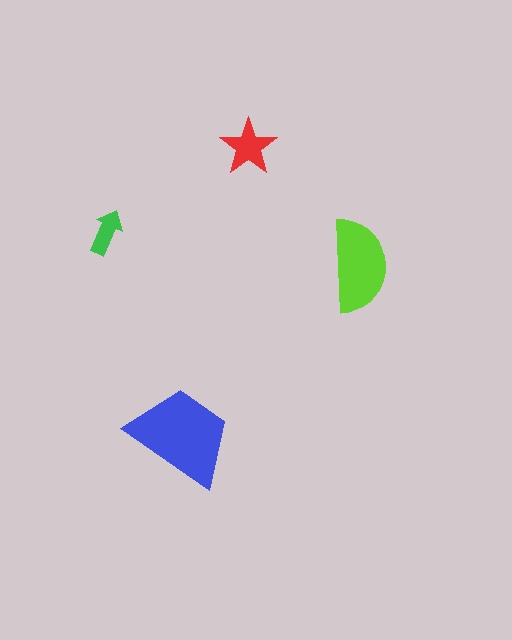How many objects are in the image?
There are 4 objects in the image.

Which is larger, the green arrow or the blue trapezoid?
The blue trapezoid.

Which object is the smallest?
The green arrow.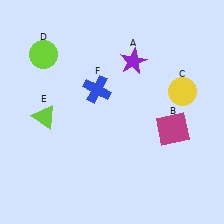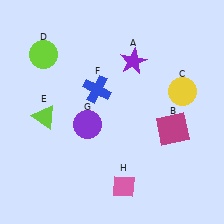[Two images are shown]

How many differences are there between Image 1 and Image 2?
There are 2 differences between the two images.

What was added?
A purple circle (G), a pink diamond (H) were added in Image 2.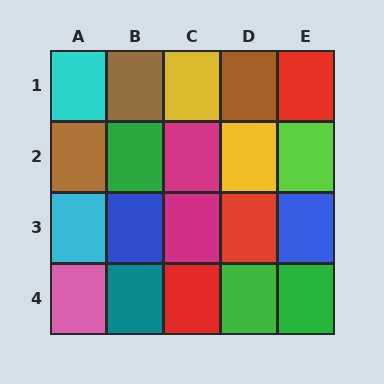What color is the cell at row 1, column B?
Brown.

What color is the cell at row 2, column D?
Yellow.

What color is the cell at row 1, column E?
Red.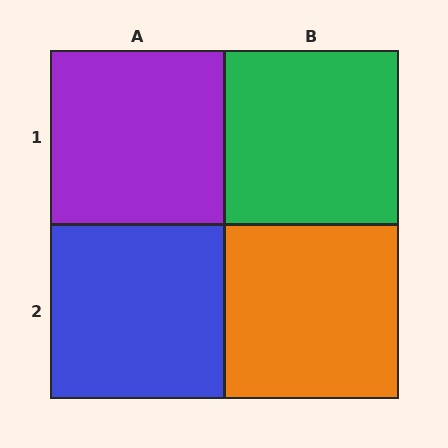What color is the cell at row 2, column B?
Orange.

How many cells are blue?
1 cell is blue.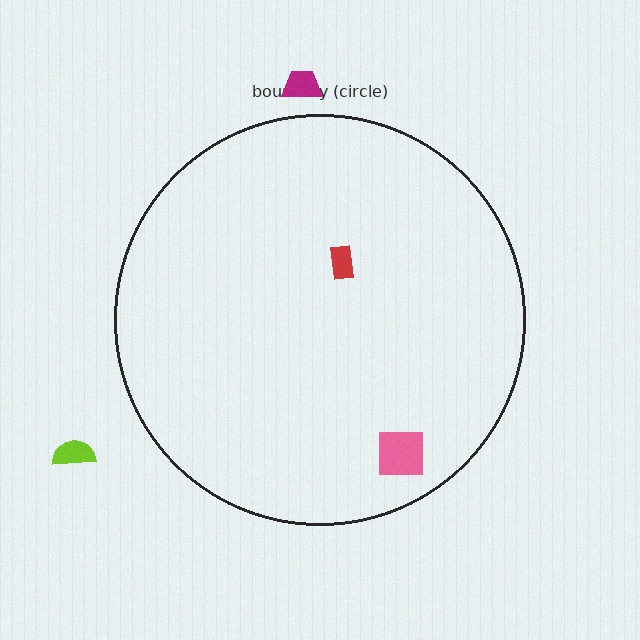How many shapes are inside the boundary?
2 inside, 2 outside.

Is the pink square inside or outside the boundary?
Inside.